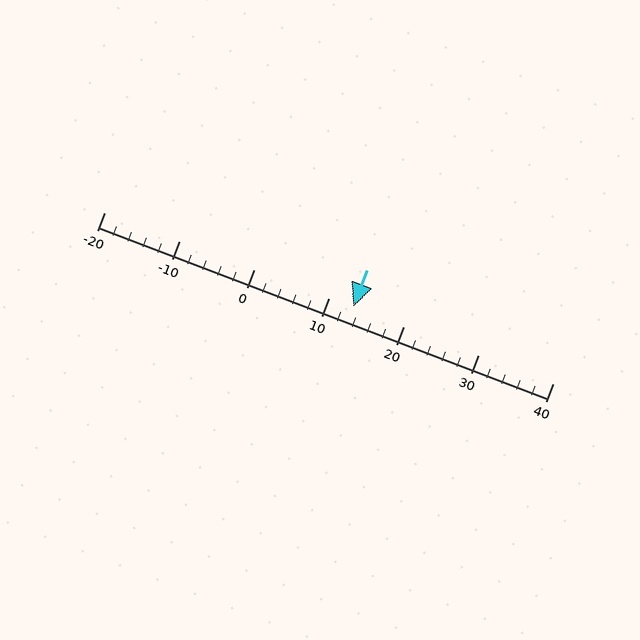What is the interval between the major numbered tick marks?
The major tick marks are spaced 10 units apart.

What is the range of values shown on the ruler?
The ruler shows values from -20 to 40.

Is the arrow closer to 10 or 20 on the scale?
The arrow is closer to 10.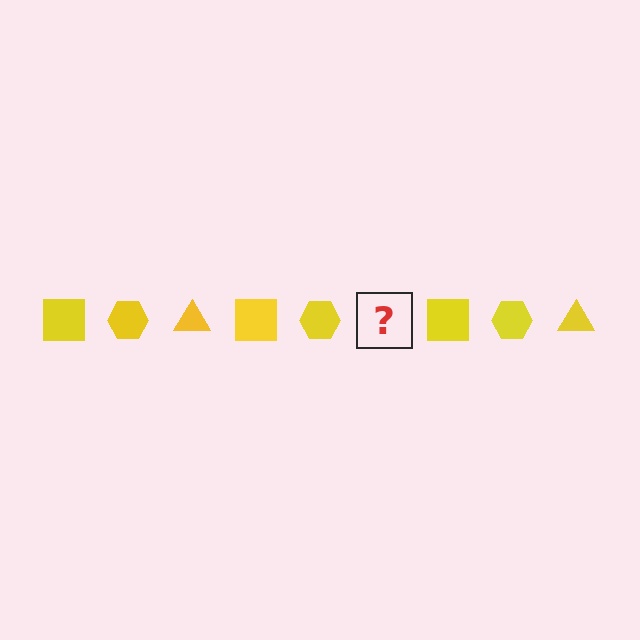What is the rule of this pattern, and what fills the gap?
The rule is that the pattern cycles through square, hexagon, triangle shapes in yellow. The gap should be filled with a yellow triangle.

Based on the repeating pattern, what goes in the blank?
The blank should be a yellow triangle.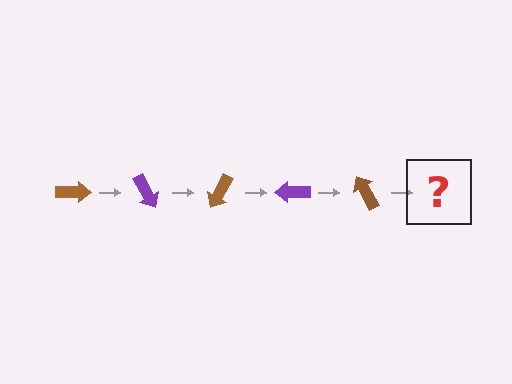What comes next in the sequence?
The next element should be a purple arrow, rotated 300 degrees from the start.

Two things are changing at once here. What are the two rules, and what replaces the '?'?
The two rules are that it rotates 60 degrees each step and the color cycles through brown and purple. The '?' should be a purple arrow, rotated 300 degrees from the start.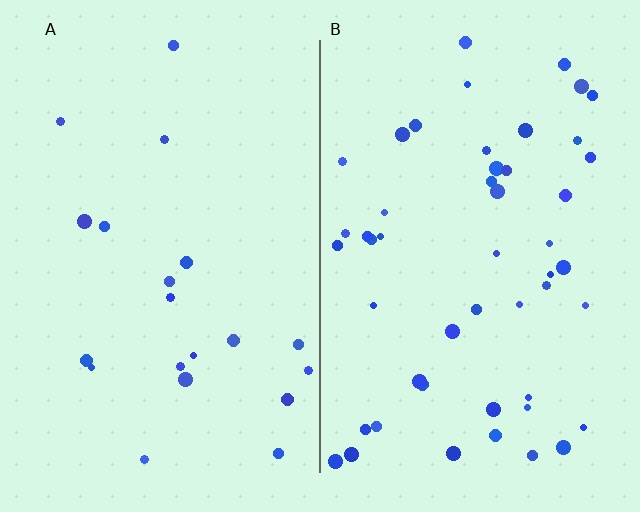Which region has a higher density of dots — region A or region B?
B (the right).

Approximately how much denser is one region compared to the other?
Approximately 2.5× — region B over region A.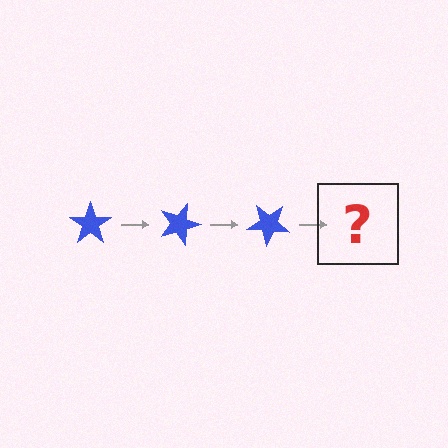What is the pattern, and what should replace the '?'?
The pattern is that the star rotates 20 degrees each step. The '?' should be a blue star rotated 60 degrees.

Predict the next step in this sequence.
The next step is a blue star rotated 60 degrees.